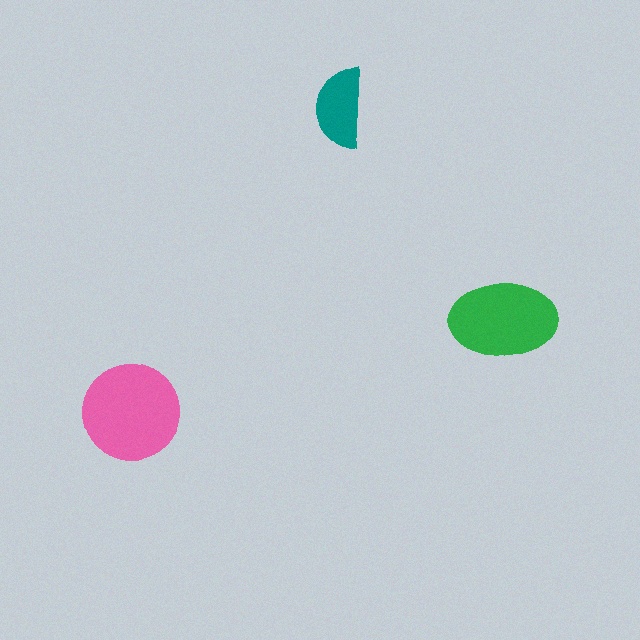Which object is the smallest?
The teal semicircle.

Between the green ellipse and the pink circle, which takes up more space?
The pink circle.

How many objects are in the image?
There are 3 objects in the image.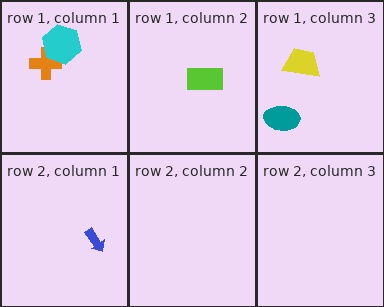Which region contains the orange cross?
The row 1, column 1 region.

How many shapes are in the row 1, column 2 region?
1.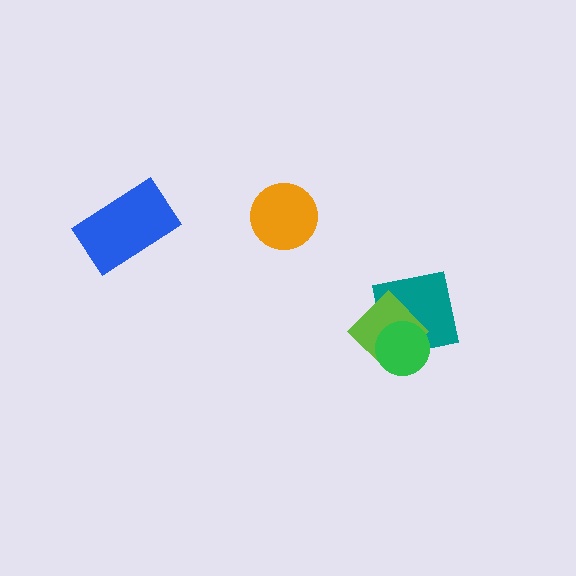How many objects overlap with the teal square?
2 objects overlap with the teal square.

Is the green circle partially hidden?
No, no other shape covers it.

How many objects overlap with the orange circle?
0 objects overlap with the orange circle.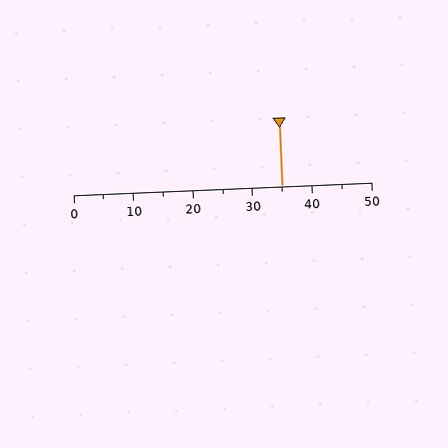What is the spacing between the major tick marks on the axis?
The major ticks are spaced 10 apart.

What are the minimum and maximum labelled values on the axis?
The axis runs from 0 to 50.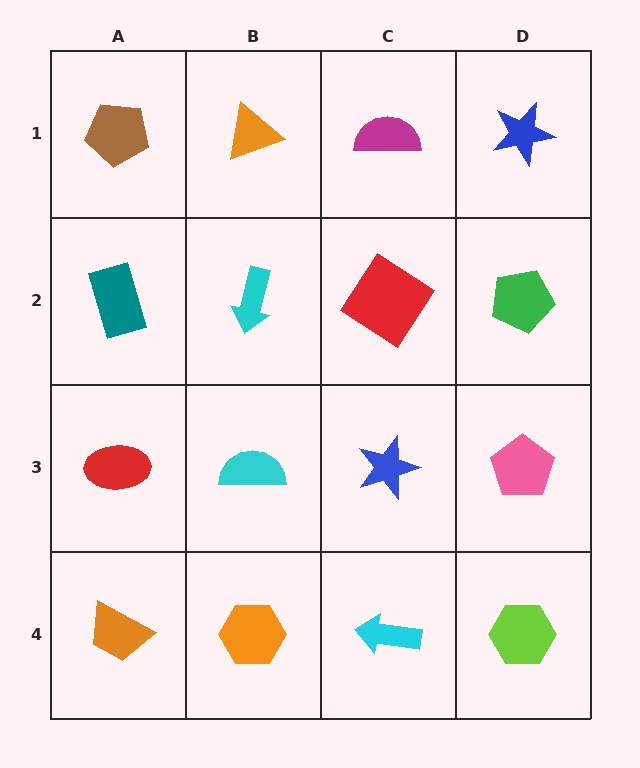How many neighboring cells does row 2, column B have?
4.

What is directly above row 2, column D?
A blue star.